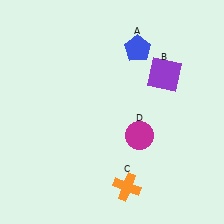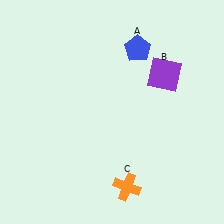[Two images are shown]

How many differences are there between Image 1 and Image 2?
There is 1 difference between the two images.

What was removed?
The magenta circle (D) was removed in Image 2.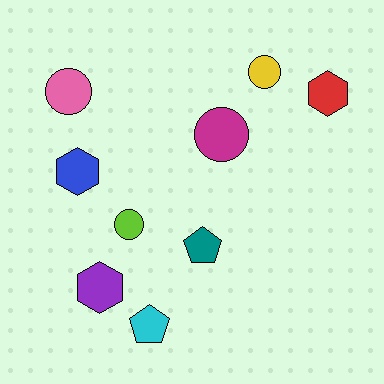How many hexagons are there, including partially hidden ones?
There are 3 hexagons.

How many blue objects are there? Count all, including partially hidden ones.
There is 1 blue object.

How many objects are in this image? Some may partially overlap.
There are 9 objects.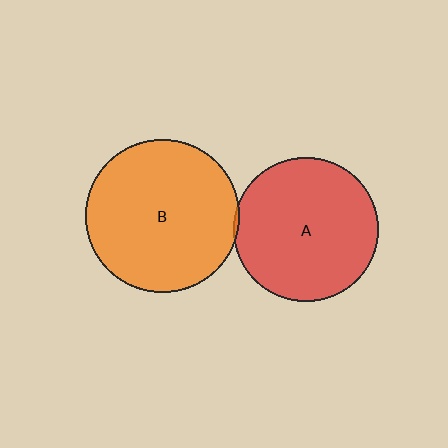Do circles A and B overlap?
Yes.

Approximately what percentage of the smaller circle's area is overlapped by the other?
Approximately 5%.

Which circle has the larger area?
Circle B (orange).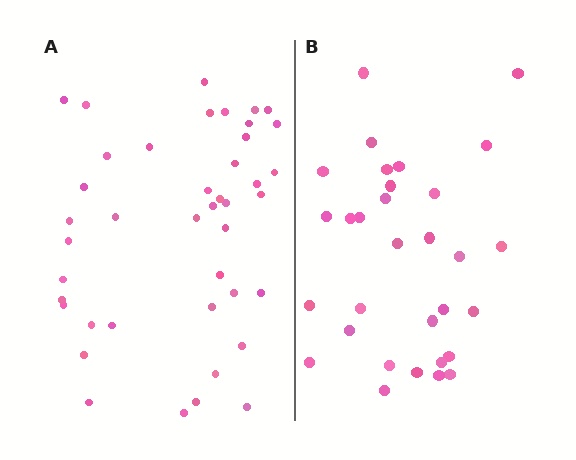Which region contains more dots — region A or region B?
Region A (the left region) has more dots.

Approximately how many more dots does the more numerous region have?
Region A has roughly 12 or so more dots than region B.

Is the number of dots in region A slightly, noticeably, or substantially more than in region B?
Region A has noticeably more, but not dramatically so. The ratio is roughly 1.4 to 1.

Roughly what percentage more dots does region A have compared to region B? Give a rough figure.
About 35% more.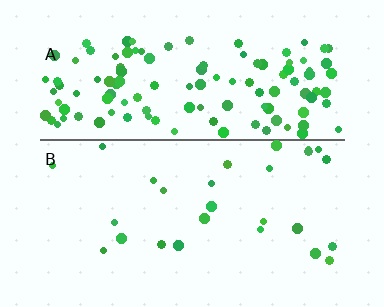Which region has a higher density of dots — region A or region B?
A (the top).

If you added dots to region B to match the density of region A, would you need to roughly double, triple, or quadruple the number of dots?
Approximately quadruple.